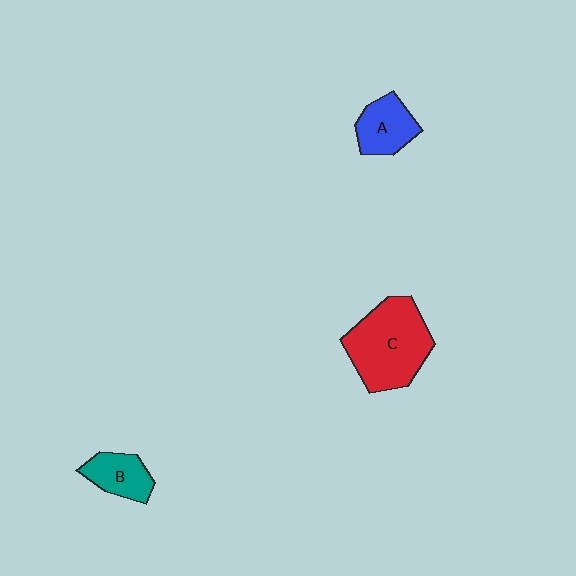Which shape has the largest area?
Shape C (red).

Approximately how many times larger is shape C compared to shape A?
Approximately 2.1 times.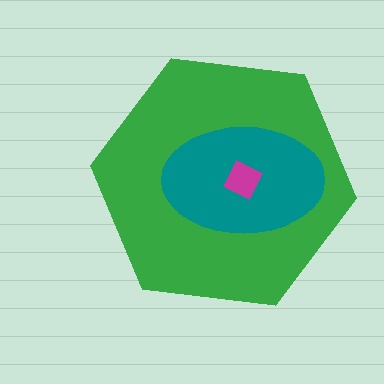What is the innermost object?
The magenta diamond.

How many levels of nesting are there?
3.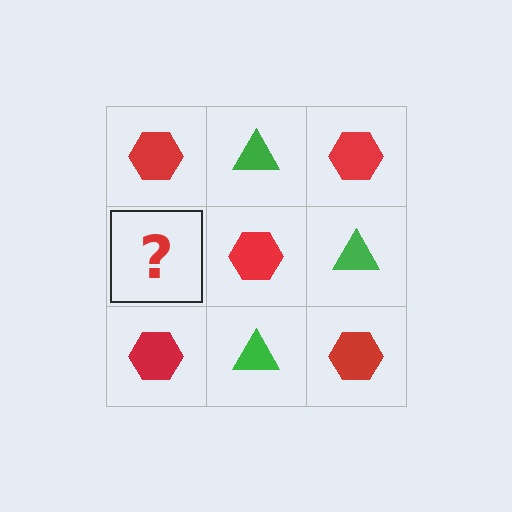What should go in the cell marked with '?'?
The missing cell should contain a green triangle.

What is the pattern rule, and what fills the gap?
The rule is that it alternates red hexagon and green triangle in a checkerboard pattern. The gap should be filled with a green triangle.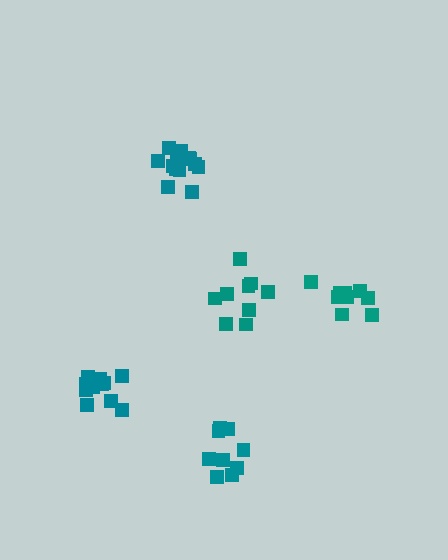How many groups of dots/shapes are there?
There are 5 groups.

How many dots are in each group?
Group 1: 10 dots, Group 2: 13 dots, Group 3: 13 dots, Group 4: 9 dots, Group 5: 9 dots (54 total).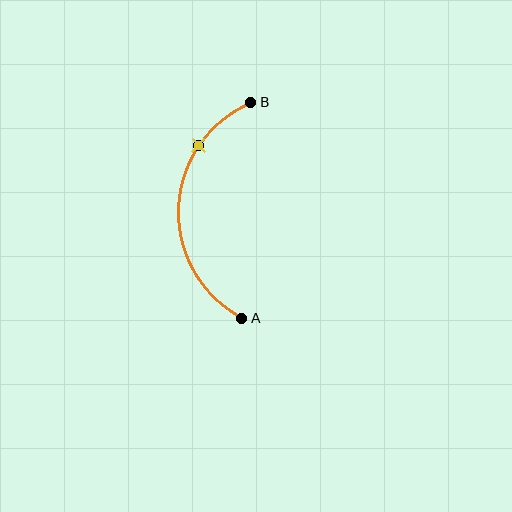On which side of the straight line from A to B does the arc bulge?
The arc bulges to the left of the straight line connecting A and B.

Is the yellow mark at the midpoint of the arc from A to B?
No. The yellow mark lies on the arc but is closer to endpoint B. The arc midpoint would be at the point on the curve equidistant along the arc from both A and B.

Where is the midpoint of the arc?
The arc midpoint is the point on the curve farthest from the straight line joining A and B. It sits to the left of that line.